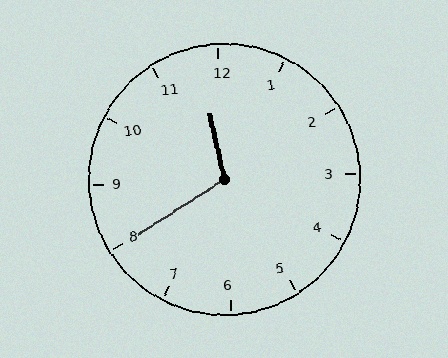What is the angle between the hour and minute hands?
Approximately 110 degrees.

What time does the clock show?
11:40.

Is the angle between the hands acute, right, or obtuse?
It is obtuse.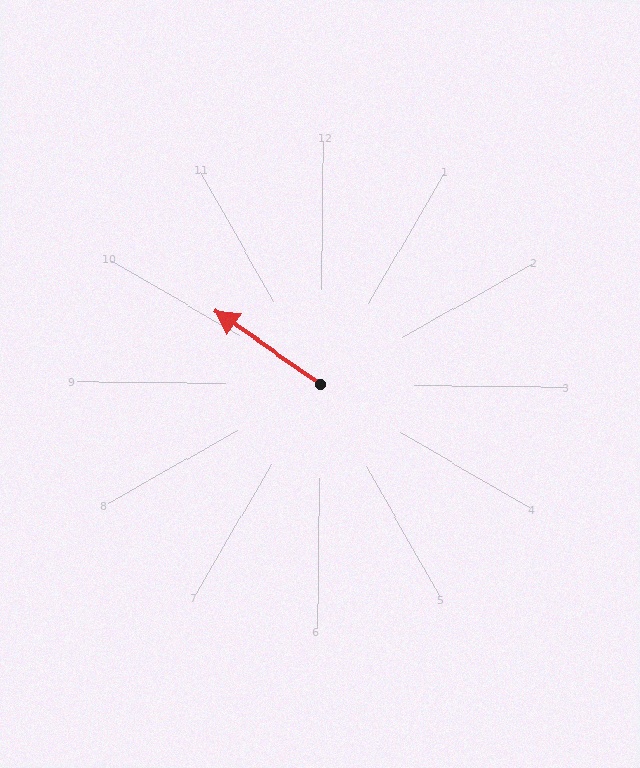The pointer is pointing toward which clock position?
Roughly 10 o'clock.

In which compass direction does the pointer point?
Northwest.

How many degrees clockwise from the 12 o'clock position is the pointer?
Approximately 304 degrees.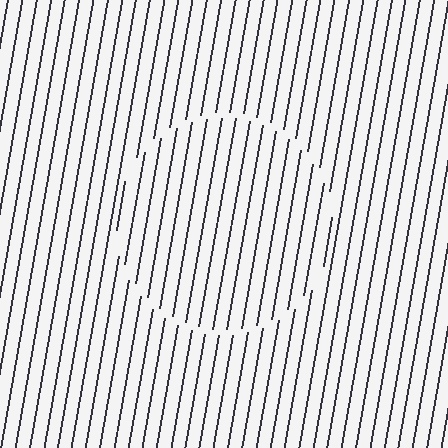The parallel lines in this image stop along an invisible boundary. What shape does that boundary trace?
An illusory circle. The interior of the shape contains the same grating, shifted by half a period — the contour is defined by the phase discontinuity where line-ends from the inner and outer gratings abut.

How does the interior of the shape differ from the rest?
The interior of the shape contains the same grating, shifted by half a period — the contour is defined by the phase discontinuity where line-ends from the inner and outer gratings abut.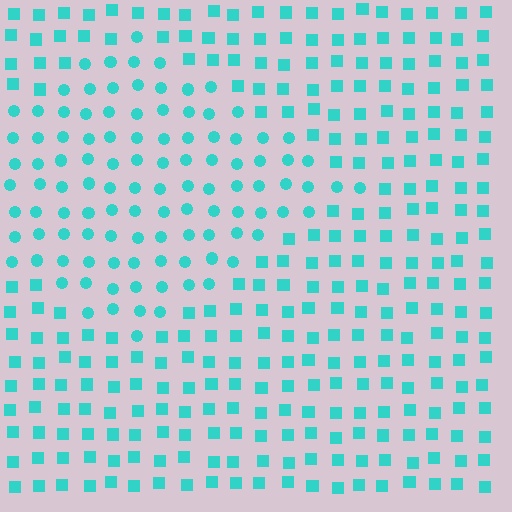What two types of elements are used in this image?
The image uses circles inside the diamond region and squares outside it.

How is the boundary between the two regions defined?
The boundary is defined by a change in element shape: circles inside vs. squares outside. All elements share the same color and spacing.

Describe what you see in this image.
The image is filled with small cyan elements arranged in a uniform grid. A diamond-shaped region contains circles, while the surrounding area contains squares. The boundary is defined purely by the change in element shape.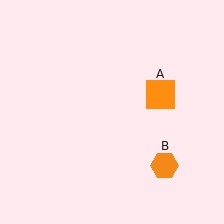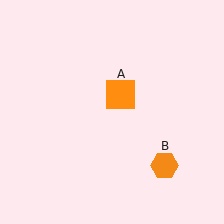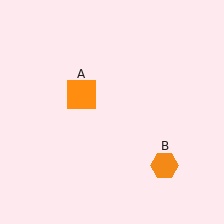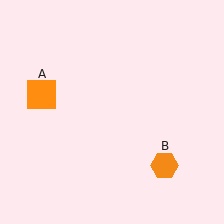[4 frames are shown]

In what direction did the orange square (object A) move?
The orange square (object A) moved left.